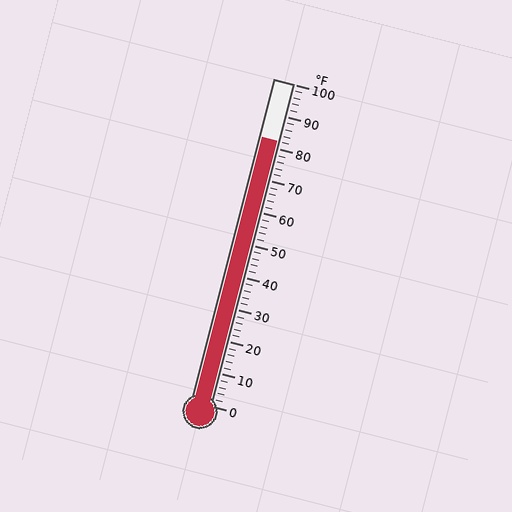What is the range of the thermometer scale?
The thermometer scale ranges from 0°F to 100°F.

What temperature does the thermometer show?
The thermometer shows approximately 82°F.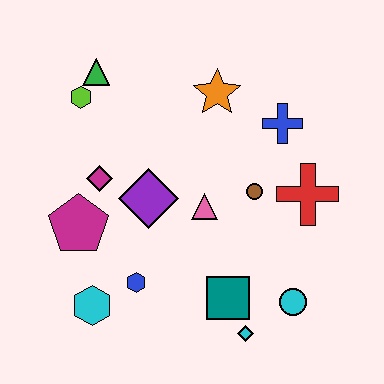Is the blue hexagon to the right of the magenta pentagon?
Yes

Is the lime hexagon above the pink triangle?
Yes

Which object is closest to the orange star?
The blue cross is closest to the orange star.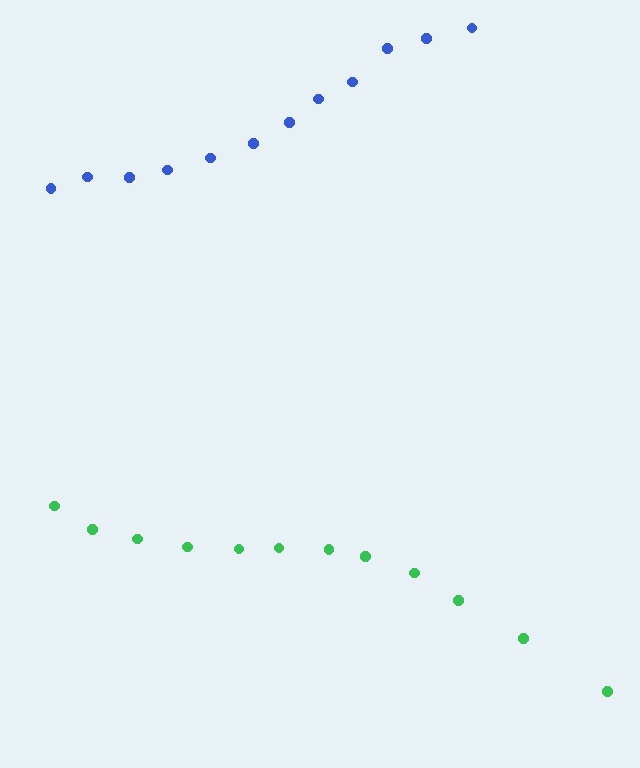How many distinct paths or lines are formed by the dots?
There are 2 distinct paths.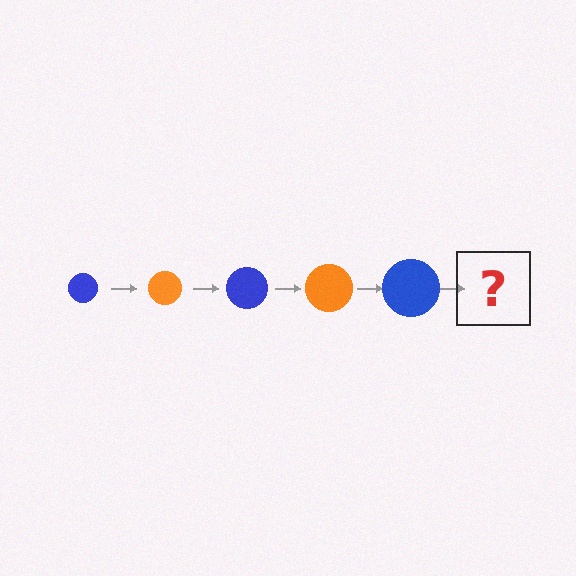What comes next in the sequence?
The next element should be an orange circle, larger than the previous one.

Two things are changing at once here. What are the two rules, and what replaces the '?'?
The two rules are that the circle grows larger each step and the color cycles through blue and orange. The '?' should be an orange circle, larger than the previous one.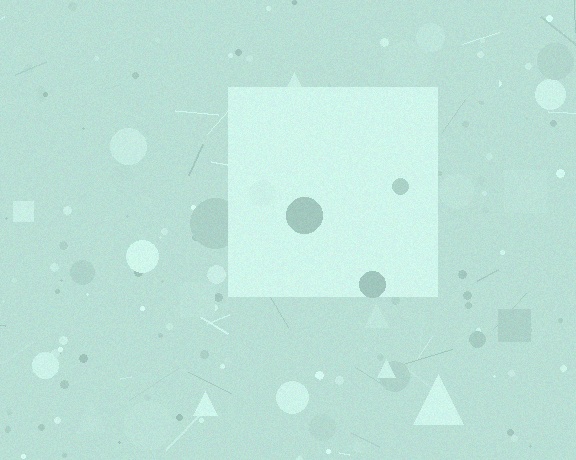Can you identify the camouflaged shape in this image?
The camouflaged shape is a square.